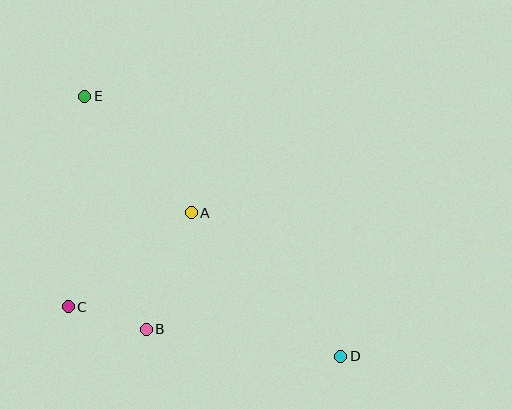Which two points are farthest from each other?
Points D and E are farthest from each other.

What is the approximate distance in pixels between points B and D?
The distance between B and D is approximately 195 pixels.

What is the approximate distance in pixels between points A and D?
The distance between A and D is approximately 206 pixels.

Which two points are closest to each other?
Points B and C are closest to each other.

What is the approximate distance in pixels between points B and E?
The distance between B and E is approximately 242 pixels.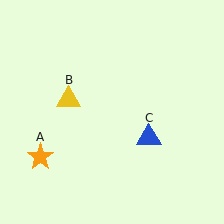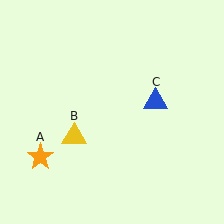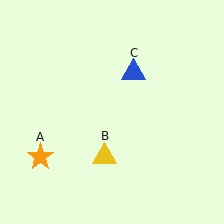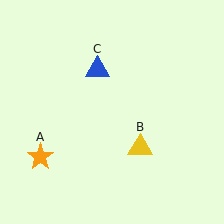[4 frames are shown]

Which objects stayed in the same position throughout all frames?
Orange star (object A) remained stationary.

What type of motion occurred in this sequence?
The yellow triangle (object B), blue triangle (object C) rotated counterclockwise around the center of the scene.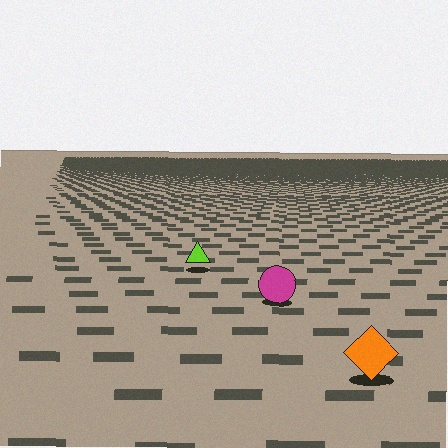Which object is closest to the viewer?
The orange diamond is closest. The texture marks near it are larger and more spread out.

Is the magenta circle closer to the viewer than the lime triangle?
Yes. The magenta circle is closer — you can tell from the texture gradient: the ground texture is coarser near it.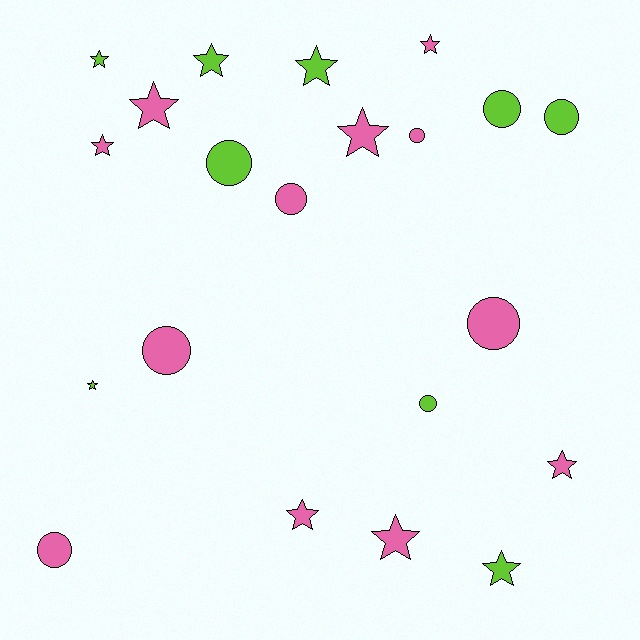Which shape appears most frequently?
Star, with 12 objects.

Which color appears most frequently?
Pink, with 12 objects.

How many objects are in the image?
There are 21 objects.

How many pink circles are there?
There are 5 pink circles.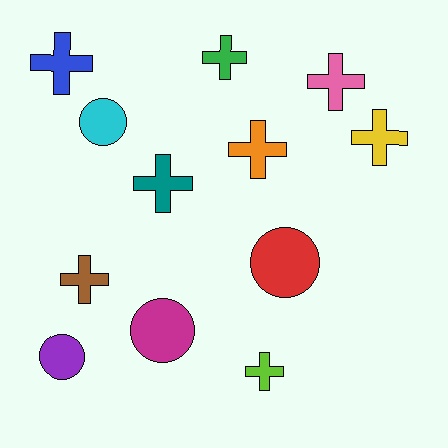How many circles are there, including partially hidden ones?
There are 4 circles.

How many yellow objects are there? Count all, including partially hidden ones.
There is 1 yellow object.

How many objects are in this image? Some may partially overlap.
There are 12 objects.